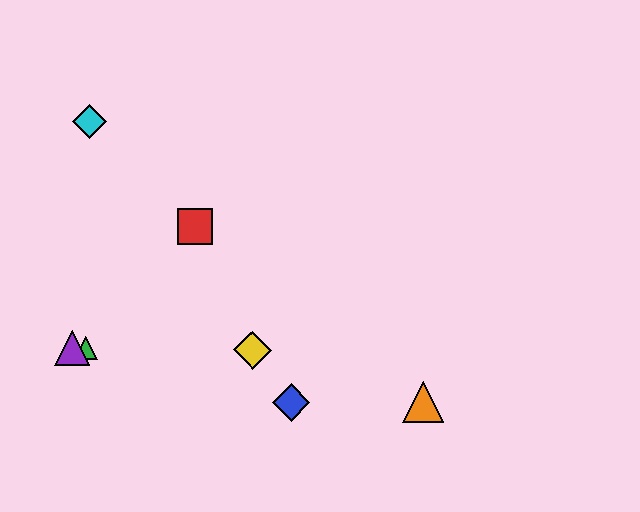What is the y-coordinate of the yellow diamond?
The yellow diamond is at y≈350.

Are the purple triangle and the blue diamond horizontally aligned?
No, the purple triangle is at y≈348 and the blue diamond is at y≈402.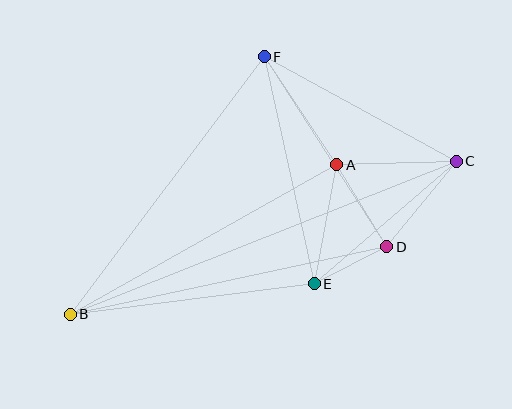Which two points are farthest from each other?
Points B and C are farthest from each other.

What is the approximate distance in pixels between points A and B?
The distance between A and B is approximately 305 pixels.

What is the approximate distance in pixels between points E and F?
The distance between E and F is approximately 232 pixels.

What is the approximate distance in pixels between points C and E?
The distance between C and E is approximately 188 pixels.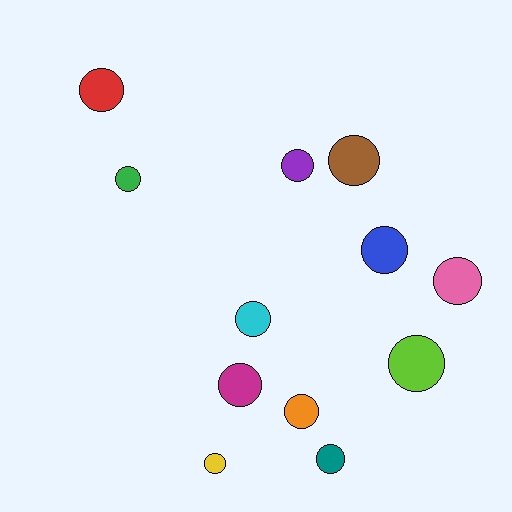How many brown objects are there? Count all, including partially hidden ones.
There is 1 brown object.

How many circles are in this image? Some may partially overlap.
There are 12 circles.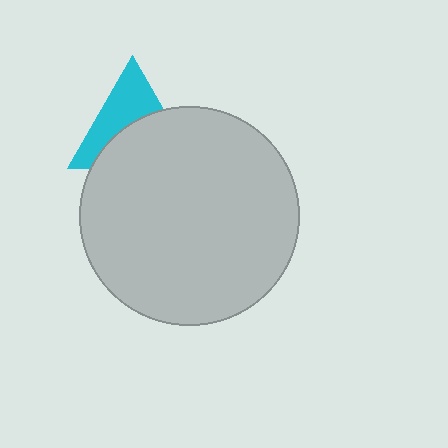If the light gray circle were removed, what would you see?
You would see the complete cyan triangle.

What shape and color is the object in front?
The object in front is a light gray circle.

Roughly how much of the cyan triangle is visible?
About half of it is visible (roughly 47%).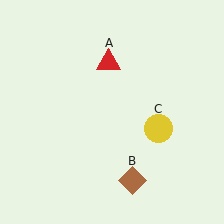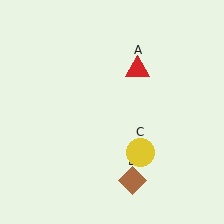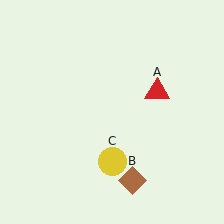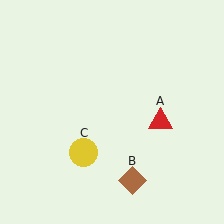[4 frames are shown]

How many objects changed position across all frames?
2 objects changed position: red triangle (object A), yellow circle (object C).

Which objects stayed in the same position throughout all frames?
Brown diamond (object B) remained stationary.